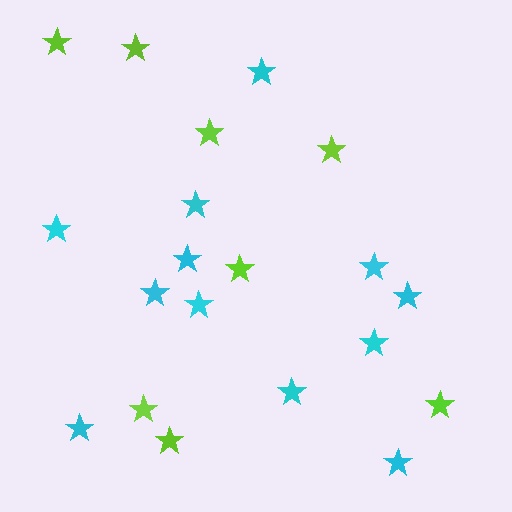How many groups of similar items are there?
There are 2 groups: one group of lime stars (8) and one group of cyan stars (12).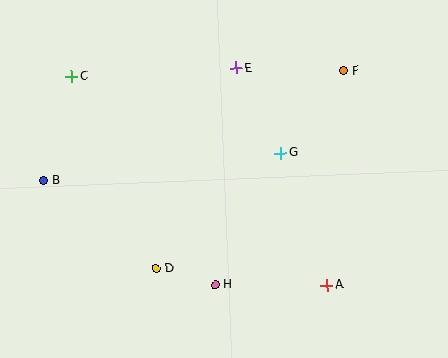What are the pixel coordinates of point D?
Point D is at (157, 268).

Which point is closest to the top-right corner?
Point F is closest to the top-right corner.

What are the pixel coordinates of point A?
Point A is at (327, 285).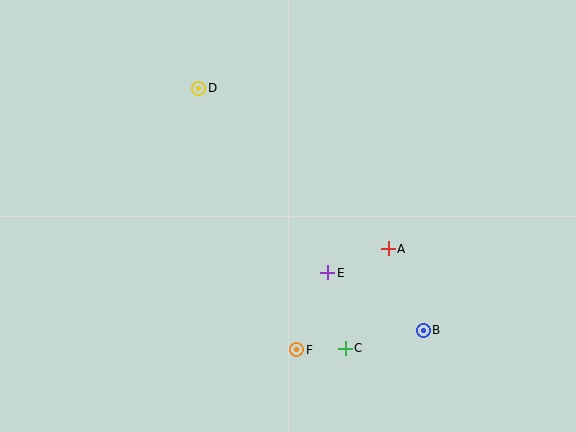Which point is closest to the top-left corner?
Point D is closest to the top-left corner.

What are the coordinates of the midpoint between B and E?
The midpoint between B and E is at (375, 302).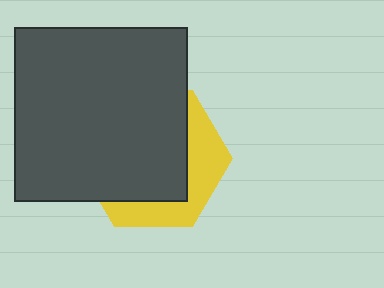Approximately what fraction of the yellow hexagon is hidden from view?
Roughly 66% of the yellow hexagon is hidden behind the dark gray square.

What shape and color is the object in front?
The object in front is a dark gray square.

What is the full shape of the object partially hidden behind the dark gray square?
The partially hidden object is a yellow hexagon.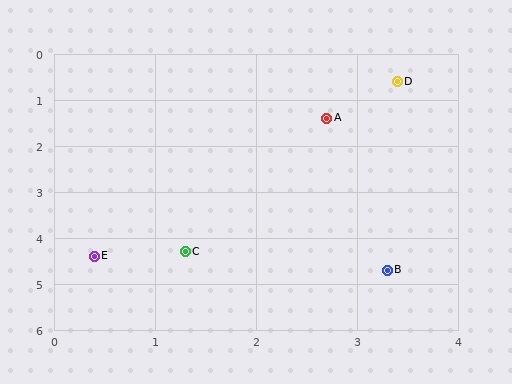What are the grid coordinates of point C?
Point C is at approximately (1.3, 4.3).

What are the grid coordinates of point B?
Point B is at approximately (3.3, 4.7).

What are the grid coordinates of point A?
Point A is at approximately (2.7, 1.4).